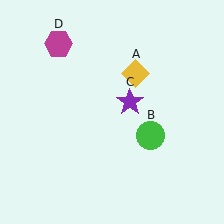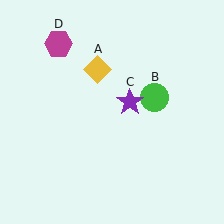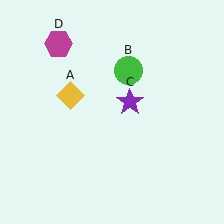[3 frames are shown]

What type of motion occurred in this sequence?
The yellow diamond (object A), green circle (object B) rotated counterclockwise around the center of the scene.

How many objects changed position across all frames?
2 objects changed position: yellow diamond (object A), green circle (object B).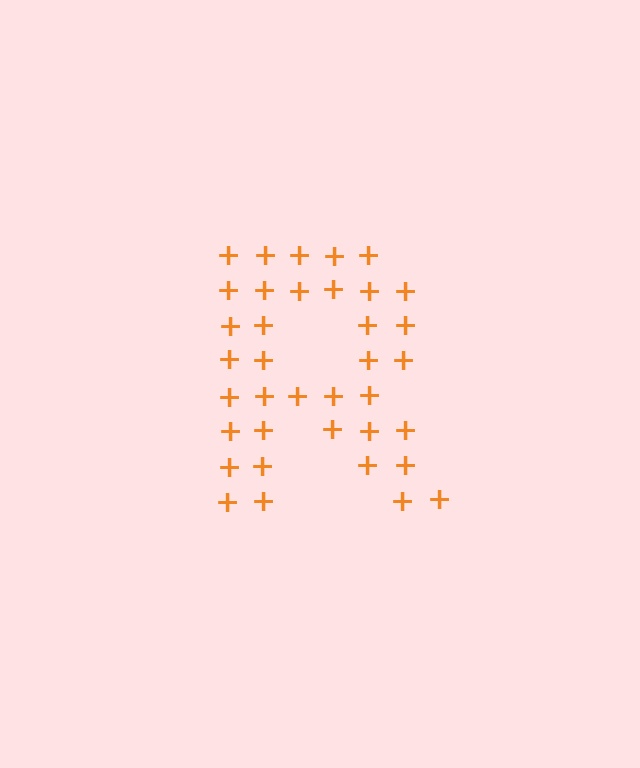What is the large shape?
The large shape is the letter R.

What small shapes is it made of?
It is made of small plus signs.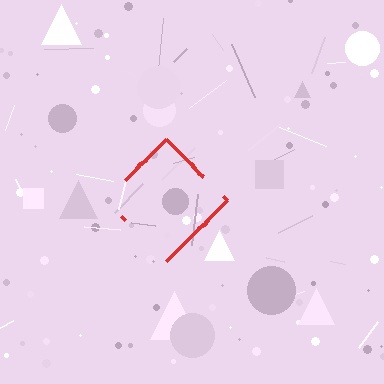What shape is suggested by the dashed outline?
The dashed outline suggests a diamond.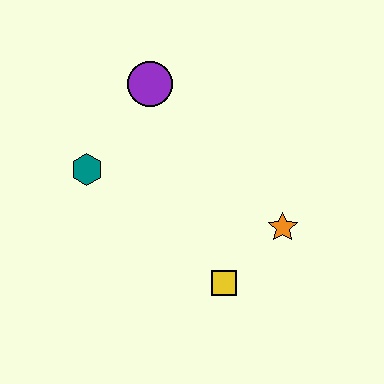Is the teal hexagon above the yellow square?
Yes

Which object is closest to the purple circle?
The teal hexagon is closest to the purple circle.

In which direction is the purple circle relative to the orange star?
The purple circle is above the orange star.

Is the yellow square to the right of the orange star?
No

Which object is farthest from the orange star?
The teal hexagon is farthest from the orange star.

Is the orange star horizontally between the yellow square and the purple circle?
No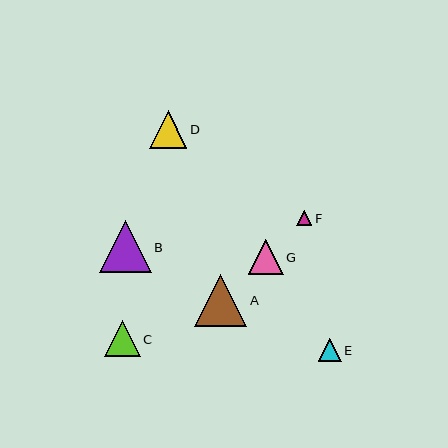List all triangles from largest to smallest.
From largest to smallest: A, B, D, C, G, E, F.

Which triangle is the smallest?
Triangle F is the smallest with a size of approximately 15 pixels.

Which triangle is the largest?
Triangle A is the largest with a size of approximately 52 pixels.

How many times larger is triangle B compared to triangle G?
Triangle B is approximately 1.5 times the size of triangle G.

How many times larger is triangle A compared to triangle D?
Triangle A is approximately 1.4 times the size of triangle D.